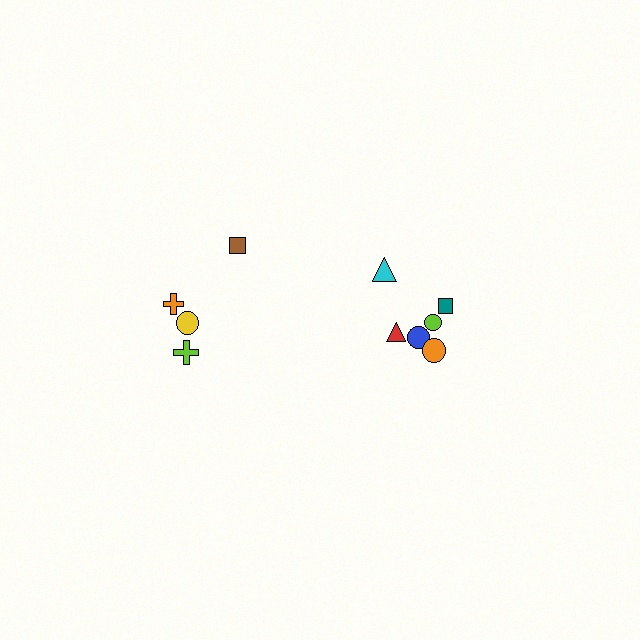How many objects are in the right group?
There are 6 objects.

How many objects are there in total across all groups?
There are 10 objects.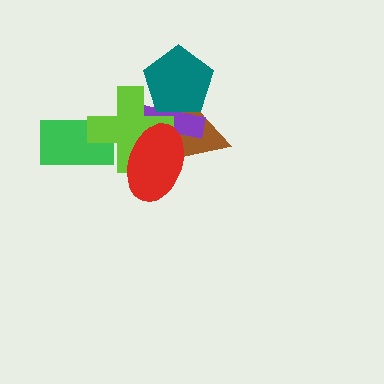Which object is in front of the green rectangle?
The lime cross is in front of the green rectangle.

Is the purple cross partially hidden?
Yes, it is partially covered by another shape.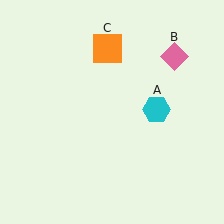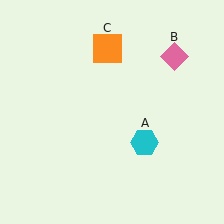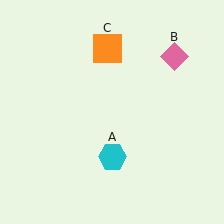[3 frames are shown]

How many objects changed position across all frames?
1 object changed position: cyan hexagon (object A).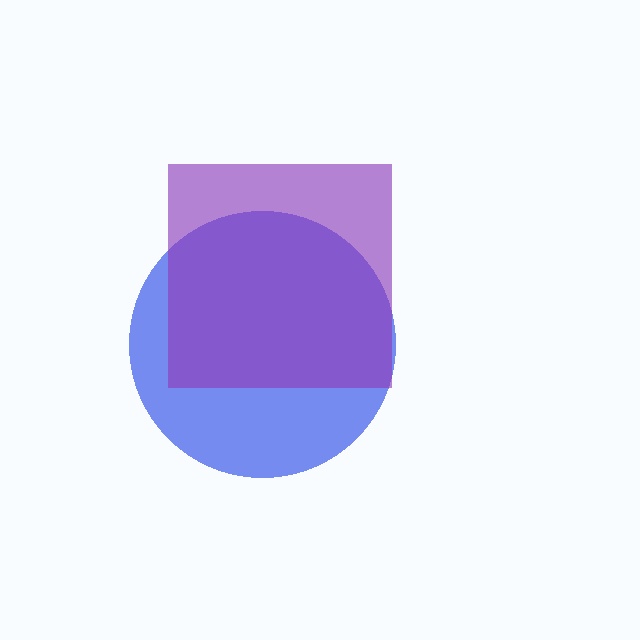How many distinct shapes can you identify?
There are 2 distinct shapes: a blue circle, a purple square.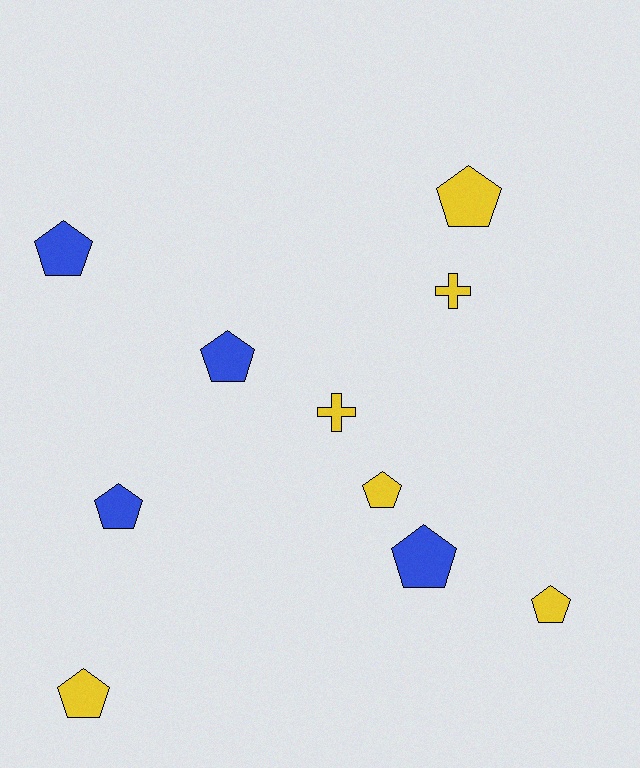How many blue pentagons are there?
There are 4 blue pentagons.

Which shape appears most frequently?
Pentagon, with 8 objects.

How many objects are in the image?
There are 10 objects.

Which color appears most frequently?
Yellow, with 6 objects.